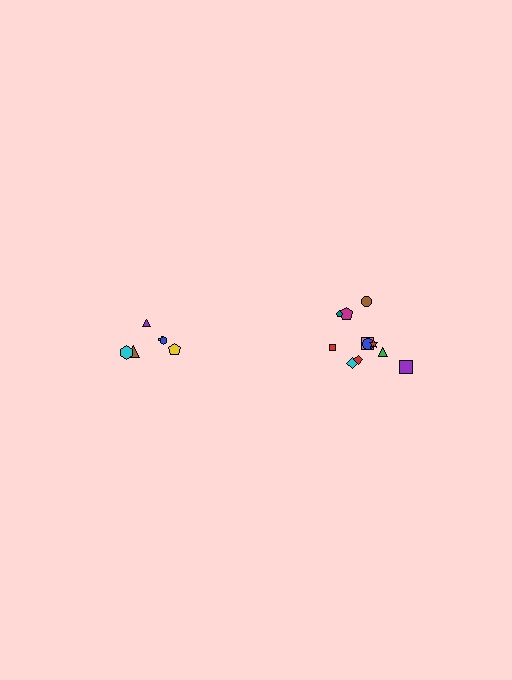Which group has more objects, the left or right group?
The right group.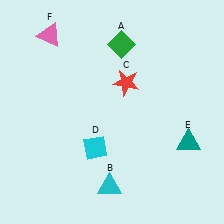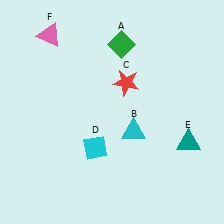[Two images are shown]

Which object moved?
The cyan triangle (B) moved up.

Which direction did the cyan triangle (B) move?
The cyan triangle (B) moved up.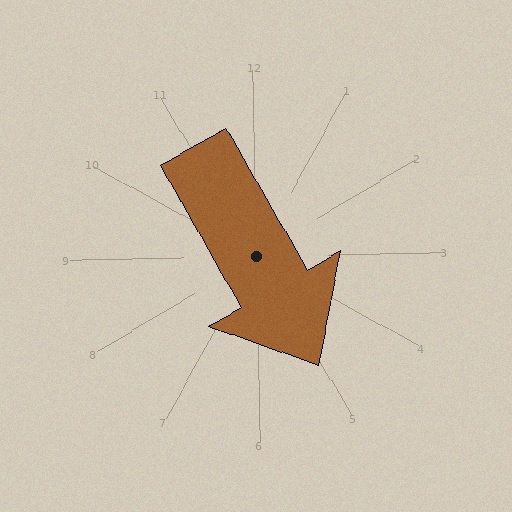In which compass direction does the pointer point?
Southeast.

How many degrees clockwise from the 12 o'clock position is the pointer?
Approximately 151 degrees.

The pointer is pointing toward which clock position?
Roughly 5 o'clock.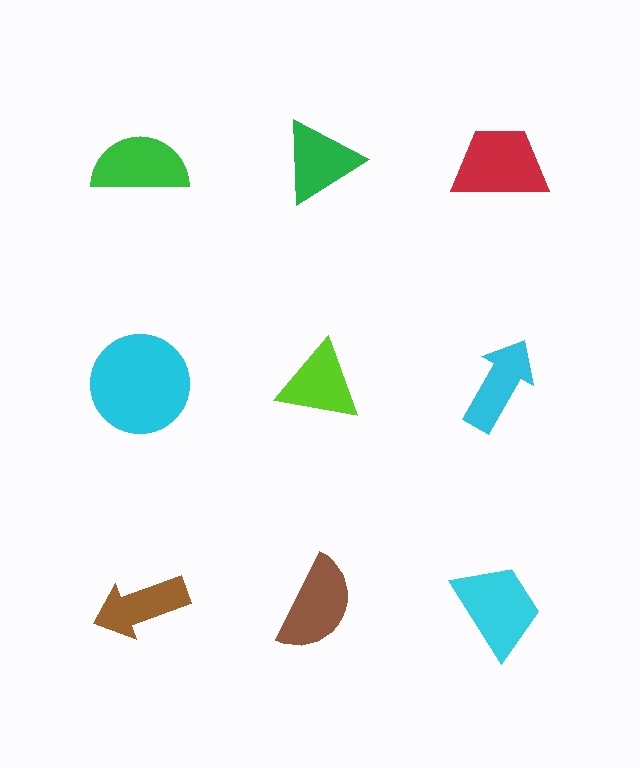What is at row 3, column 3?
A cyan trapezoid.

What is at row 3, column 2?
A brown semicircle.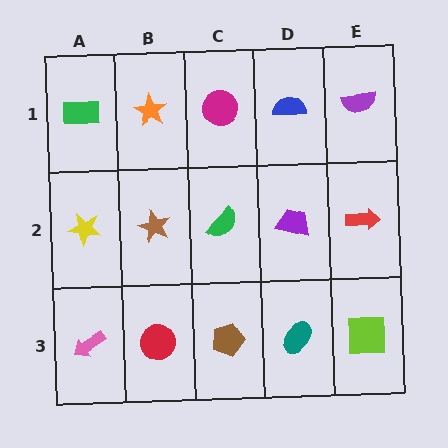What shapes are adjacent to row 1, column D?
A purple trapezoid (row 2, column D), a magenta circle (row 1, column C), a purple semicircle (row 1, column E).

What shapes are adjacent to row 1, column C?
A green semicircle (row 2, column C), an orange star (row 1, column B), a blue semicircle (row 1, column D).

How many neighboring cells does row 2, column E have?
3.